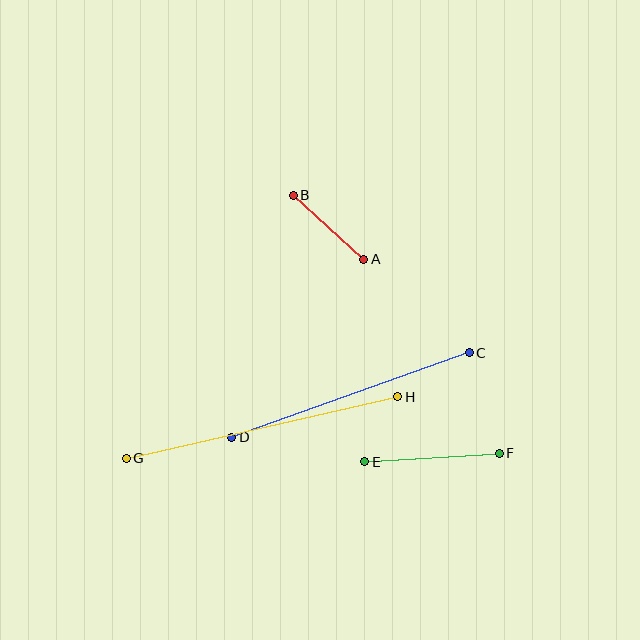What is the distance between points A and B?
The distance is approximately 95 pixels.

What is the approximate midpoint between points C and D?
The midpoint is at approximately (351, 395) pixels.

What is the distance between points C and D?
The distance is approximately 252 pixels.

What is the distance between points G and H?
The distance is approximately 278 pixels.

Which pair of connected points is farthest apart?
Points G and H are farthest apart.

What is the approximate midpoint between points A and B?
The midpoint is at approximately (329, 227) pixels.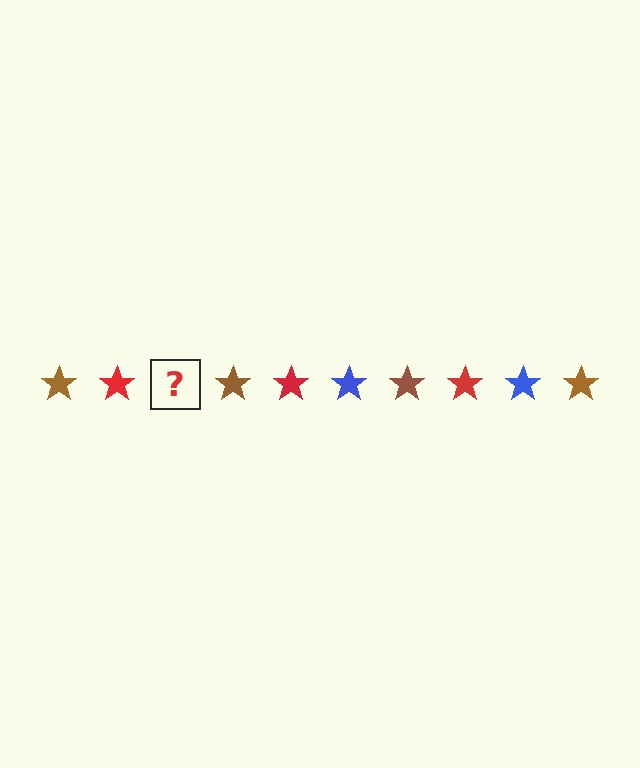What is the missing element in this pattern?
The missing element is a blue star.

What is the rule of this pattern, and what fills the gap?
The rule is that the pattern cycles through brown, red, blue stars. The gap should be filled with a blue star.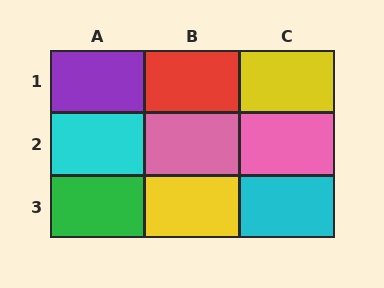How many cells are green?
1 cell is green.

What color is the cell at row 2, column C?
Pink.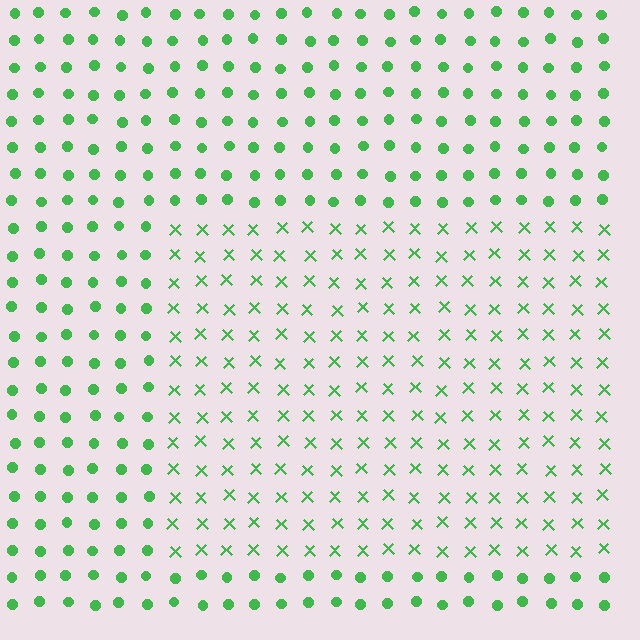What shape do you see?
I see a rectangle.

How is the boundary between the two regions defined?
The boundary is defined by a change in element shape: X marks inside vs. circles outside. All elements share the same color and spacing.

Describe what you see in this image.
The image is filled with small green elements arranged in a uniform grid. A rectangle-shaped region contains X marks, while the surrounding area contains circles. The boundary is defined purely by the change in element shape.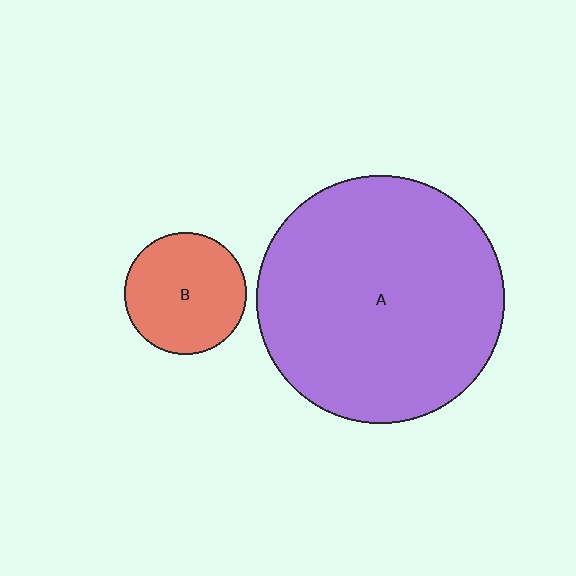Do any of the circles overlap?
No, none of the circles overlap.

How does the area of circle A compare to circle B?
Approximately 4.1 times.